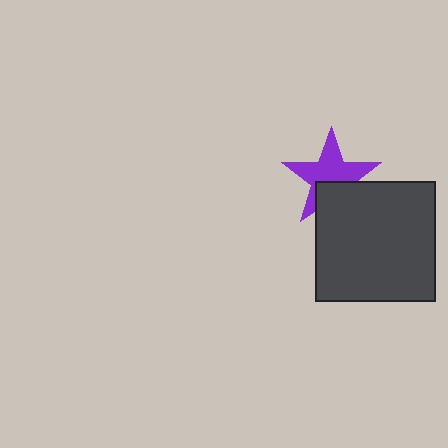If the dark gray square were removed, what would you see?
You would see the complete purple star.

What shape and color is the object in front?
The object in front is a dark gray square.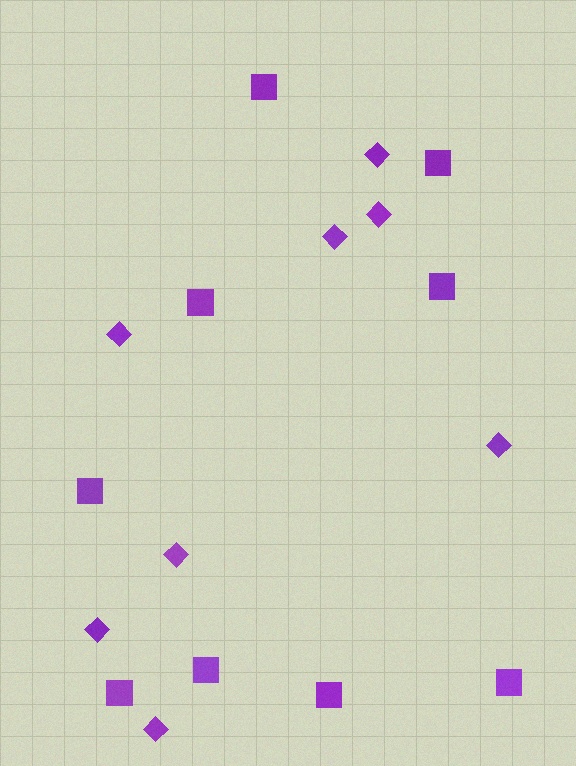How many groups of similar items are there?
There are 2 groups: one group of squares (9) and one group of diamonds (8).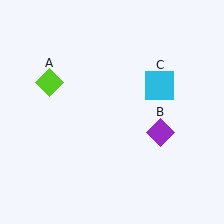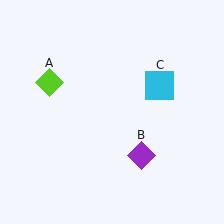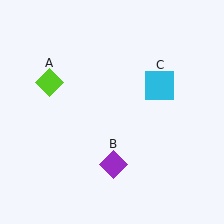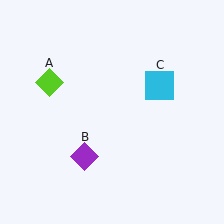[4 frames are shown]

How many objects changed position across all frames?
1 object changed position: purple diamond (object B).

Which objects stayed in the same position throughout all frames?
Lime diamond (object A) and cyan square (object C) remained stationary.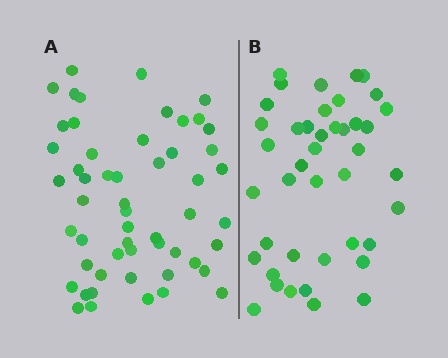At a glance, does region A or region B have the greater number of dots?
Region A (the left region) has more dots.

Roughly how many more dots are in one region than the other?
Region A has roughly 12 or so more dots than region B.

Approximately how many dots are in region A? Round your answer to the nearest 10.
About 50 dots. (The exact count is 54, which rounds to 50.)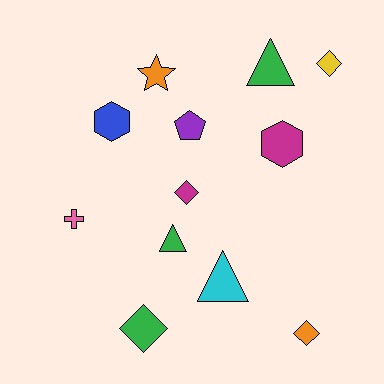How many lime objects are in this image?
There are no lime objects.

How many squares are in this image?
There are no squares.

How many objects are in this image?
There are 12 objects.